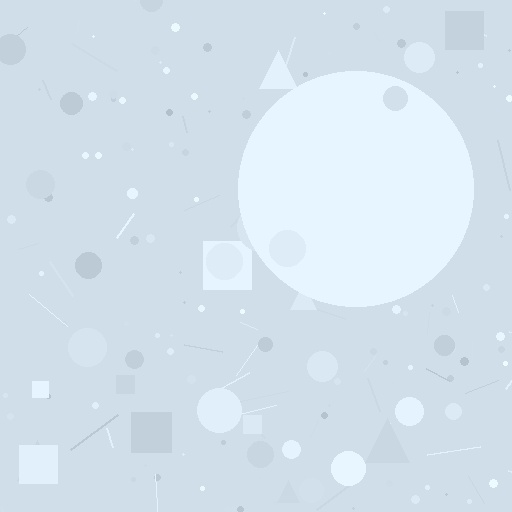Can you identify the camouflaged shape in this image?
The camouflaged shape is a circle.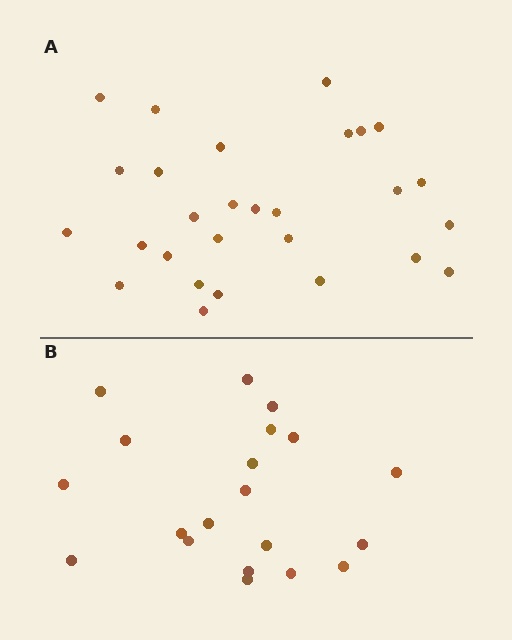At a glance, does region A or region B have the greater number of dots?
Region A (the top region) has more dots.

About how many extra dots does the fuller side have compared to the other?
Region A has roughly 8 or so more dots than region B.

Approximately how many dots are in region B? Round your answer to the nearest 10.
About 20 dots.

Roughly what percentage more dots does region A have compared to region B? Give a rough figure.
About 40% more.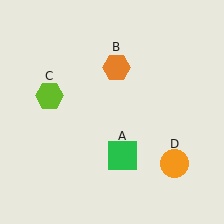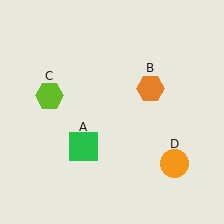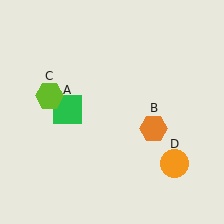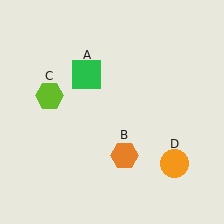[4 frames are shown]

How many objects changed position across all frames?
2 objects changed position: green square (object A), orange hexagon (object B).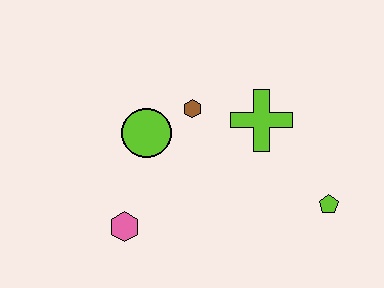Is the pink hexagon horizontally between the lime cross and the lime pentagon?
No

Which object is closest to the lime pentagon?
The lime cross is closest to the lime pentagon.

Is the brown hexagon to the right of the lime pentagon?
No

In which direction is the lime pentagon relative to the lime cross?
The lime pentagon is below the lime cross.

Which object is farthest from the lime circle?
The lime pentagon is farthest from the lime circle.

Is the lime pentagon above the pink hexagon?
Yes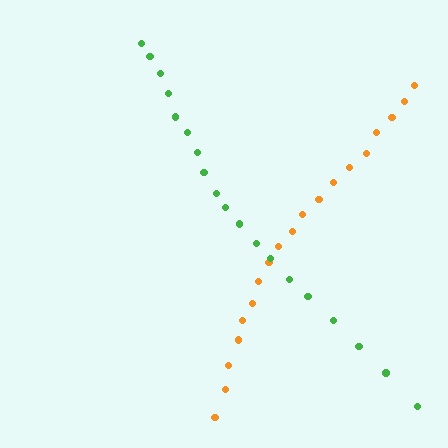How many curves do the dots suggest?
There are 2 distinct paths.